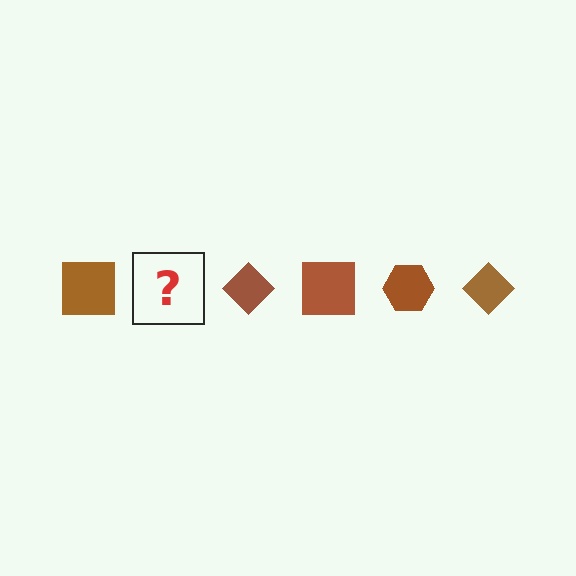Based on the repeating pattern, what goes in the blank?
The blank should be a brown hexagon.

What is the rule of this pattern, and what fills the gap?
The rule is that the pattern cycles through square, hexagon, diamond shapes in brown. The gap should be filled with a brown hexagon.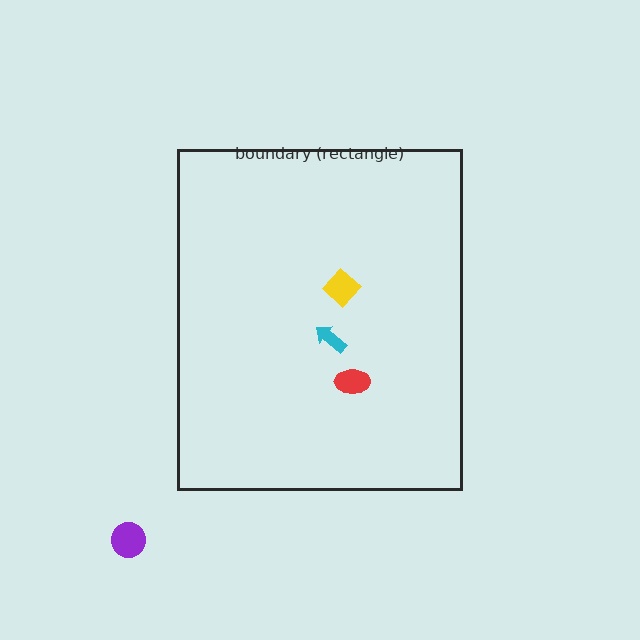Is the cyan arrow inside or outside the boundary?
Inside.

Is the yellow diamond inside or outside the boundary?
Inside.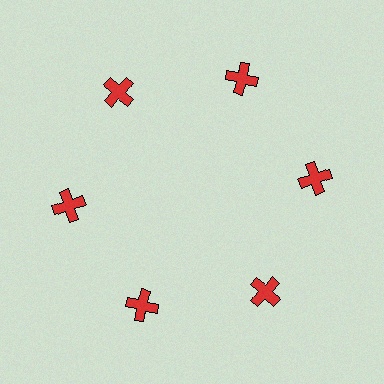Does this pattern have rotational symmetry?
Yes, this pattern has 6-fold rotational symmetry. It looks the same after rotating 60 degrees around the center.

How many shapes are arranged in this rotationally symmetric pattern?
There are 6 shapes, arranged in 6 groups of 1.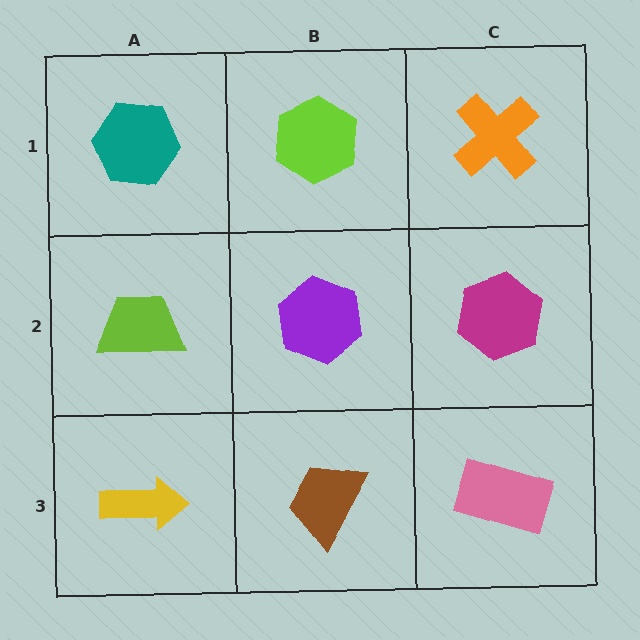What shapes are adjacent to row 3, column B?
A purple hexagon (row 2, column B), a yellow arrow (row 3, column A), a pink rectangle (row 3, column C).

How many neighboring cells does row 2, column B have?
4.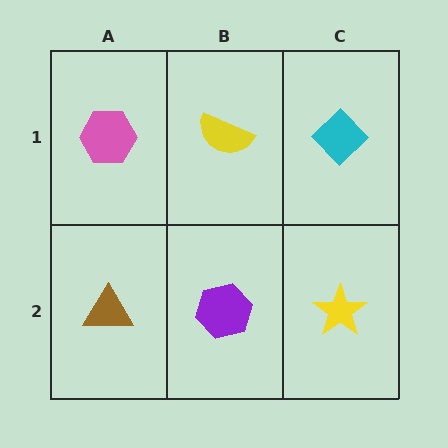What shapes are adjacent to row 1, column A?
A brown triangle (row 2, column A), a yellow semicircle (row 1, column B).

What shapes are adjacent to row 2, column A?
A pink hexagon (row 1, column A), a purple hexagon (row 2, column B).